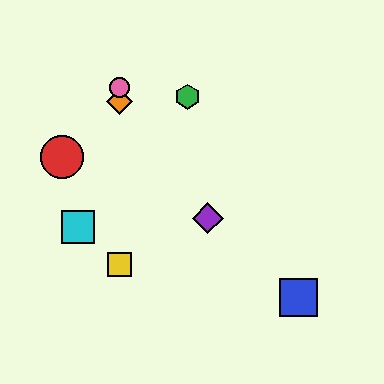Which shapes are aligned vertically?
The yellow square, the orange diamond, the pink circle are aligned vertically.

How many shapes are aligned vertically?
3 shapes (the yellow square, the orange diamond, the pink circle) are aligned vertically.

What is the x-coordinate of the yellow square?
The yellow square is at x≈119.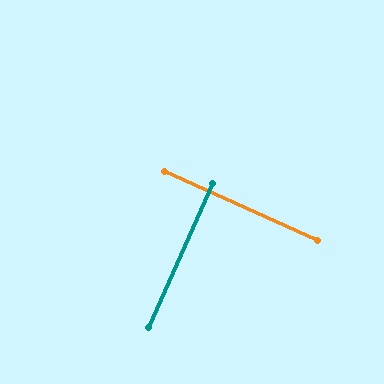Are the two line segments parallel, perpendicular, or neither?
Perpendicular — they meet at approximately 90°.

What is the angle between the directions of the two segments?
Approximately 90 degrees.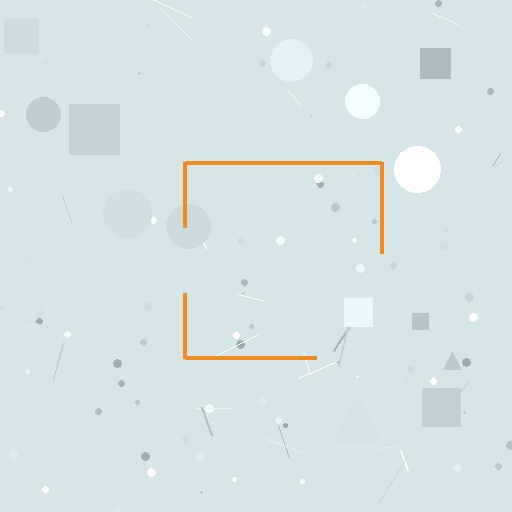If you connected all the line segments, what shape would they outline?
They would outline a square.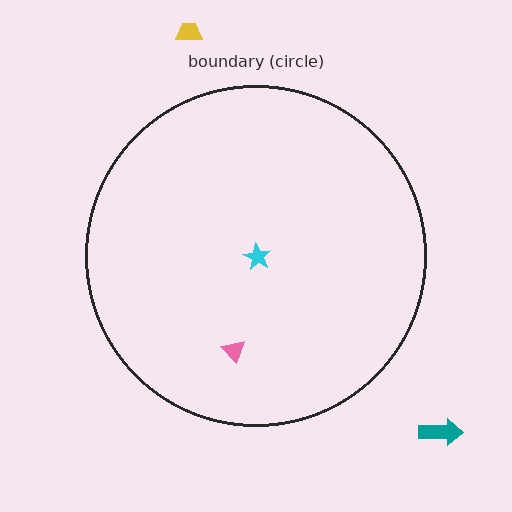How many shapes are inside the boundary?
2 inside, 2 outside.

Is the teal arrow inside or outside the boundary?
Outside.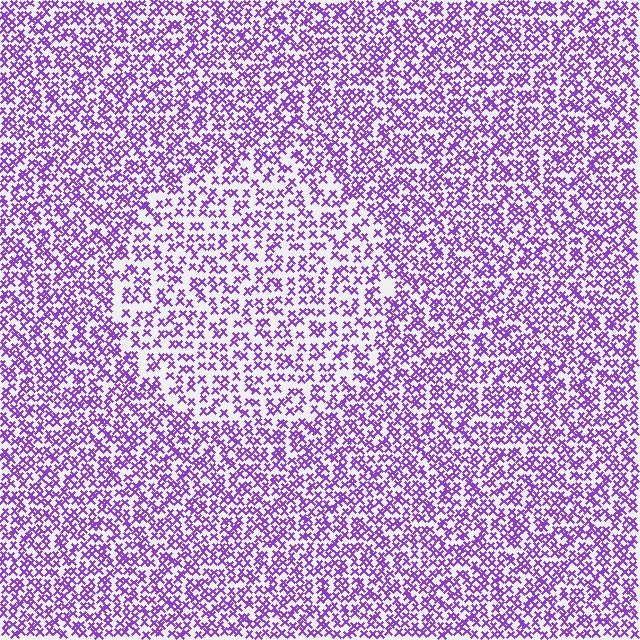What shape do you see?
I see a circle.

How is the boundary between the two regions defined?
The boundary is defined by a change in element density (approximately 1.6x ratio). All elements are the same color, size, and shape.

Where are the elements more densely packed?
The elements are more densely packed outside the circle boundary.